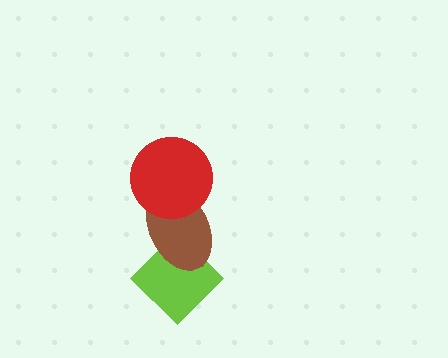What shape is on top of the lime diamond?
The brown ellipse is on top of the lime diamond.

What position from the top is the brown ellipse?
The brown ellipse is 2nd from the top.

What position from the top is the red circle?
The red circle is 1st from the top.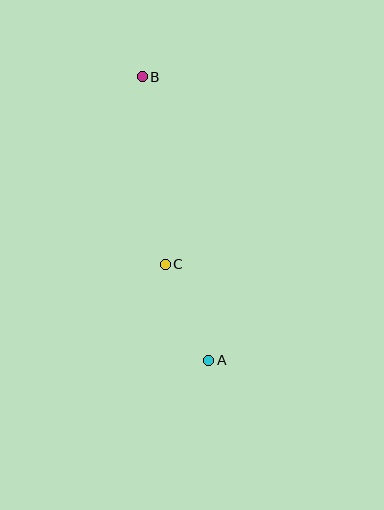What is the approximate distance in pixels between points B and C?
The distance between B and C is approximately 189 pixels.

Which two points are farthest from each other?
Points A and B are farthest from each other.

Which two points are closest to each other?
Points A and C are closest to each other.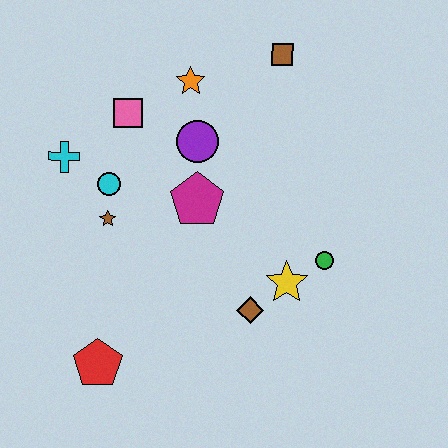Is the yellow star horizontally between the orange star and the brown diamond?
No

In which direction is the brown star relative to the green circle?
The brown star is to the left of the green circle.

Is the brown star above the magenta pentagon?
No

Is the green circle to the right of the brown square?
Yes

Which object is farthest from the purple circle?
The red pentagon is farthest from the purple circle.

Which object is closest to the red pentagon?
The brown star is closest to the red pentagon.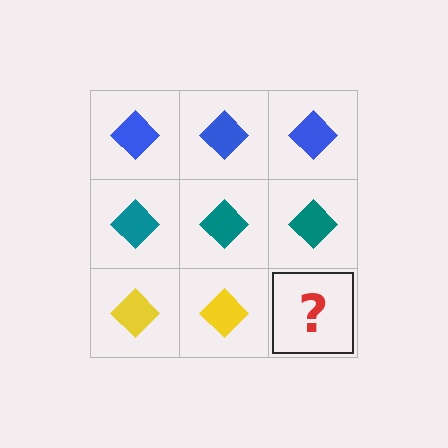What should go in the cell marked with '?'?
The missing cell should contain a yellow diamond.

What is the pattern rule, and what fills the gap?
The rule is that each row has a consistent color. The gap should be filled with a yellow diamond.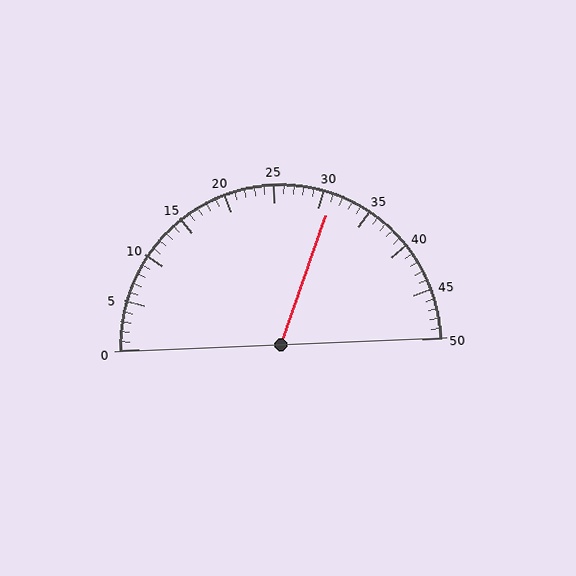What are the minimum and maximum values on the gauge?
The gauge ranges from 0 to 50.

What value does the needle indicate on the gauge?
The needle indicates approximately 31.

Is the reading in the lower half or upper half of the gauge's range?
The reading is in the upper half of the range (0 to 50).